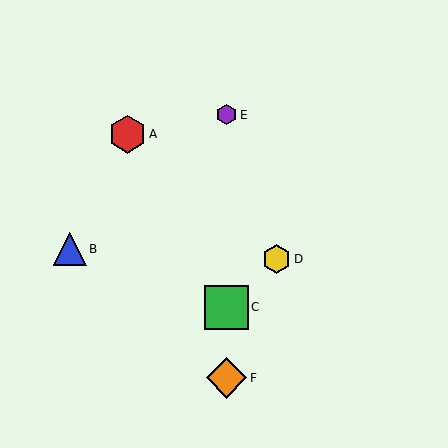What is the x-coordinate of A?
Object A is at x≈127.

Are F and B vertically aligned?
No, F is at x≈227 and B is at x≈70.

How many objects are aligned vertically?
3 objects (C, E, F) are aligned vertically.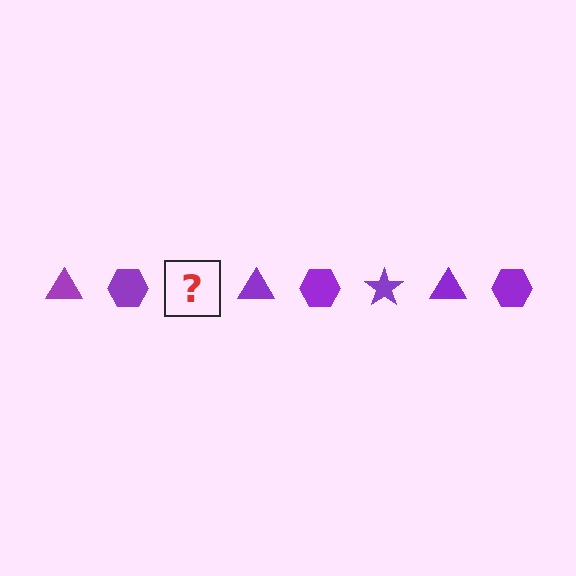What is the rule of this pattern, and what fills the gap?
The rule is that the pattern cycles through triangle, hexagon, star shapes in purple. The gap should be filled with a purple star.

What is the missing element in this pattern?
The missing element is a purple star.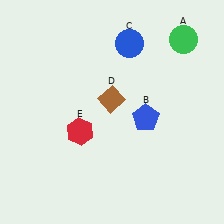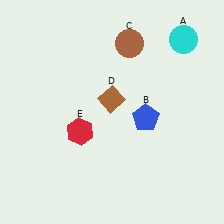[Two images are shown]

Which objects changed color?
A changed from green to cyan. C changed from blue to brown.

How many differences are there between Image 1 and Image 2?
There are 2 differences between the two images.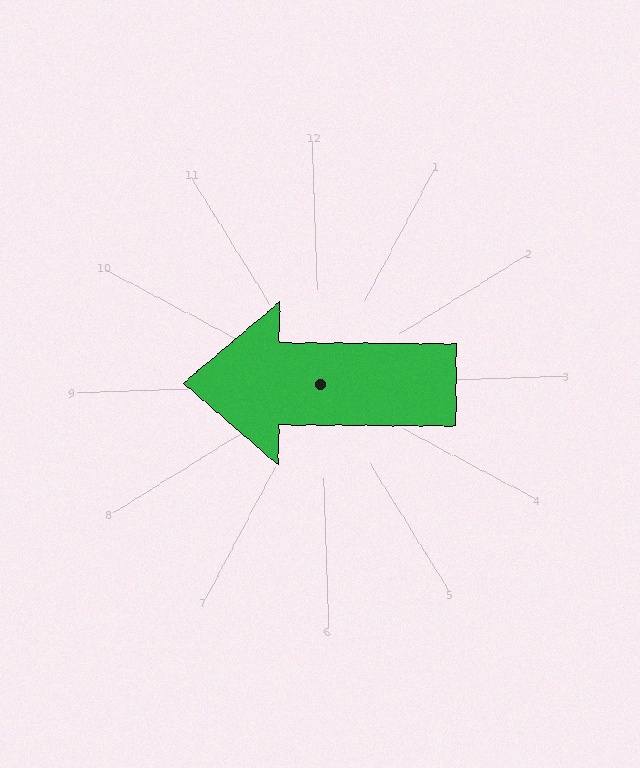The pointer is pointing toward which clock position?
Roughly 9 o'clock.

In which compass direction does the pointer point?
West.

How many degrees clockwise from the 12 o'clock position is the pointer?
Approximately 272 degrees.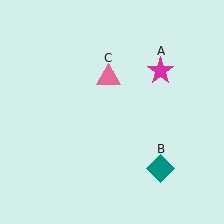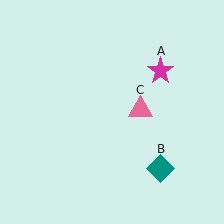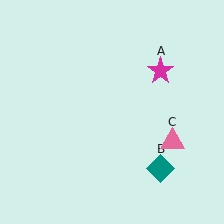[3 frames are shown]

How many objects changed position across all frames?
1 object changed position: pink triangle (object C).